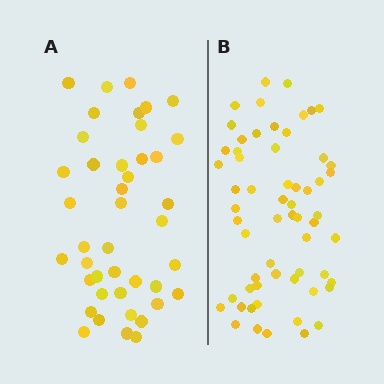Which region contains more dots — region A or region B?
Region B (the right region) has more dots.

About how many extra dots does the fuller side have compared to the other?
Region B has approximately 20 more dots than region A.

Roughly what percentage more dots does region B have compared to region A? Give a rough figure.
About 45% more.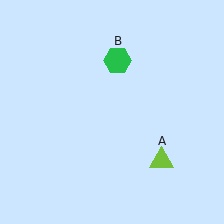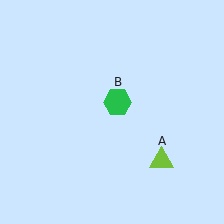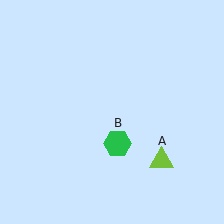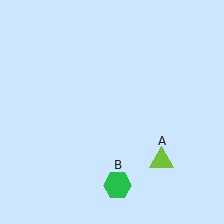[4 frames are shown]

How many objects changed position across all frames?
1 object changed position: green hexagon (object B).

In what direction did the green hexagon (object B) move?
The green hexagon (object B) moved down.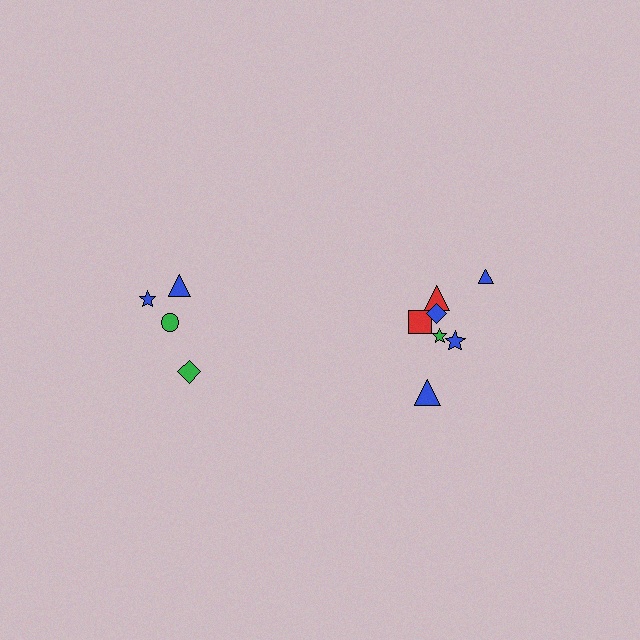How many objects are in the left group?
There are 4 objects.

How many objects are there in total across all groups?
There are 11 objects.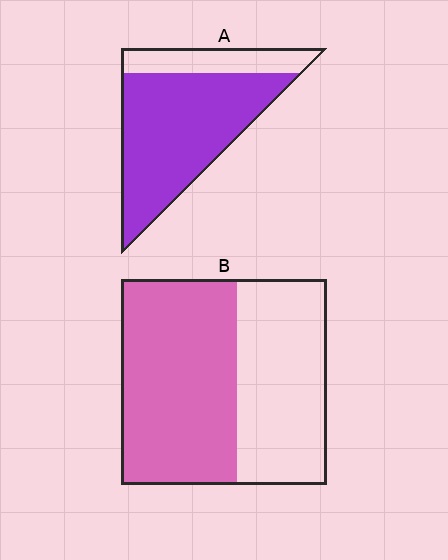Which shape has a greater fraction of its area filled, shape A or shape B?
Shape A.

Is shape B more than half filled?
Yes.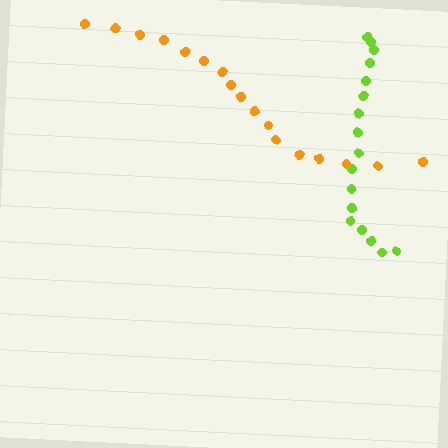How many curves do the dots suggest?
There are 2 distinct paths.